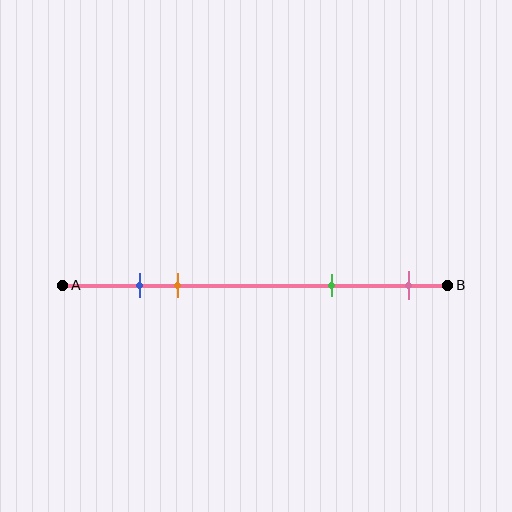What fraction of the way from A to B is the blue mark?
The blue mark is approximately 20% (0.2) of the way from A to B.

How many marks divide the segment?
There are 4 marks dividing the segment.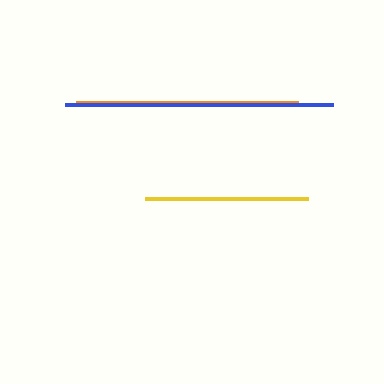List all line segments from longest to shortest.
From longest to shortest: blue, orange, yellow.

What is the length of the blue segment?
The blue segment is approximately 268 pixels long.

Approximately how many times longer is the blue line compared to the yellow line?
The blue line is approximately 1.6 times the length of the yellow line.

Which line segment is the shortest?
The yellow line is the shortest at approximately 163 pixels.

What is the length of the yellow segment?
The yellow segment is approximately 163 pixels long.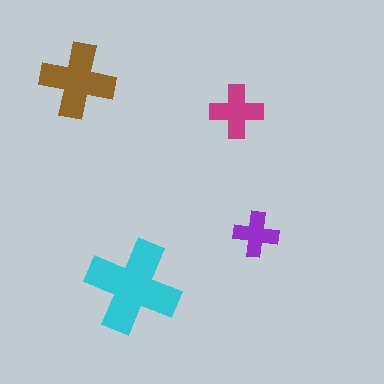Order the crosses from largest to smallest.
the cyan one, the brown one, the magenta one, the purple one.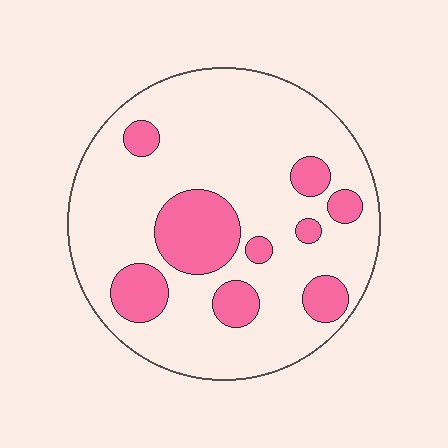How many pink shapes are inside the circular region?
9.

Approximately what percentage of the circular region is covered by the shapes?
Approximately 20%.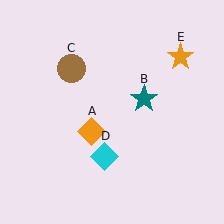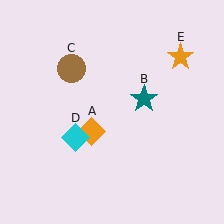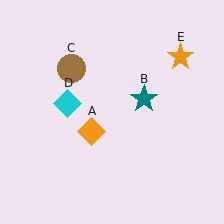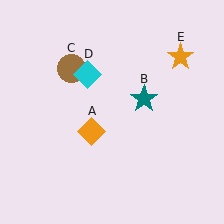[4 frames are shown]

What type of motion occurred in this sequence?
The cyan diamond (object D) rotated clockwise around the center of the scene.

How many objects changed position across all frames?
1 object changed position: cyan diamond (object D).